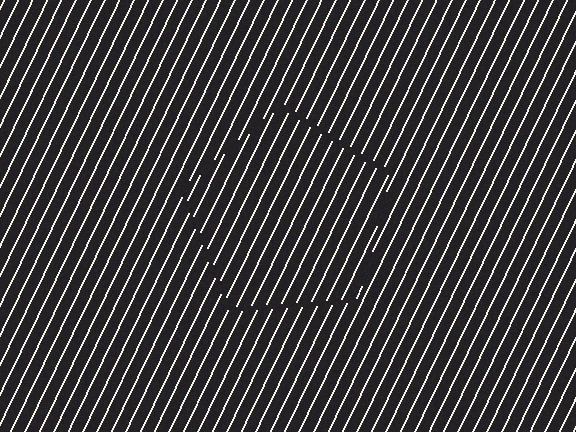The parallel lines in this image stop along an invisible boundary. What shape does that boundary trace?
An illusory pentagon. The interior of the shape contains the same grating, shifted by half a period — the contour is defined by the phase discontinuity where line-ends from the inner and outer gratings abut.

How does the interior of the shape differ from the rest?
The interior of the shape contains the same grating, shifted by half a period — the contour is defined by the phase discontinuity where line-ends from the inner and outer gratings abut.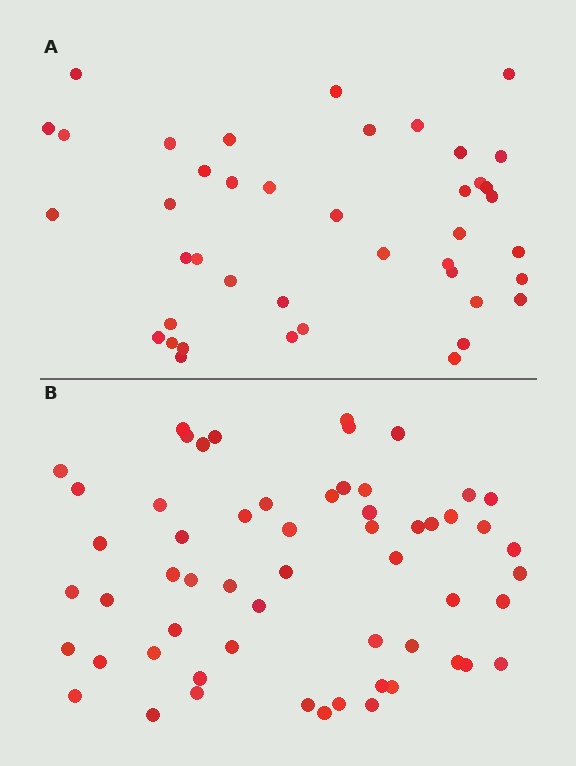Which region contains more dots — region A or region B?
Region B (the bottom region) has more dots.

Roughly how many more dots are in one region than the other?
Region B has approximately 15 more dots than region A.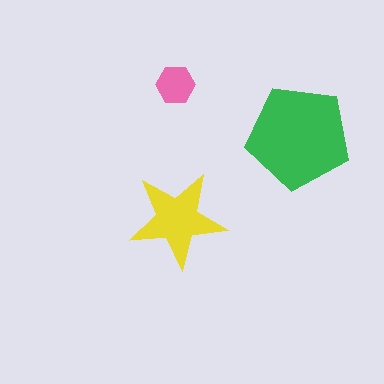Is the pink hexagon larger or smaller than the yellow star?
Smaller.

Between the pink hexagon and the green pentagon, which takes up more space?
The green pentagon.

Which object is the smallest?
The pink hexagon.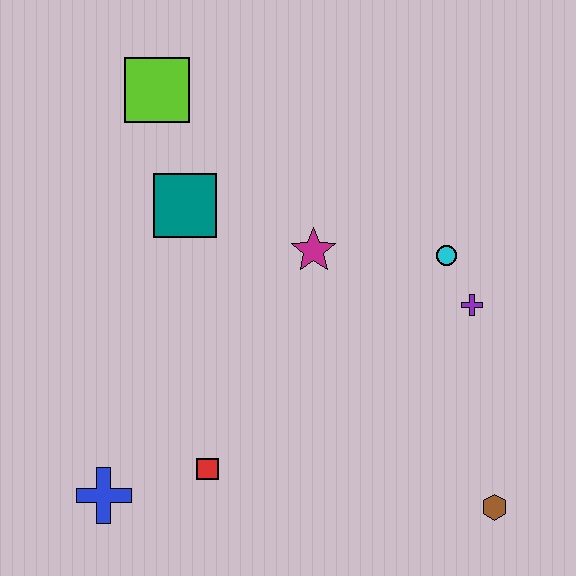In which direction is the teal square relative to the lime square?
The teal square is below the lime square.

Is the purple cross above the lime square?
No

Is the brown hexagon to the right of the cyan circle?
Yes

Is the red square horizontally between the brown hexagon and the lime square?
Yes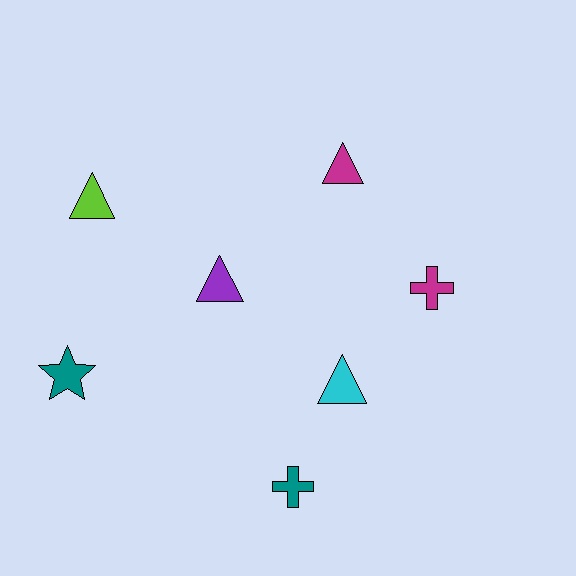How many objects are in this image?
There are 7 objects.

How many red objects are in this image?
There are no red objects.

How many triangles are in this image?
There are 4 triangles.